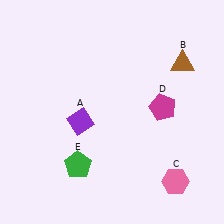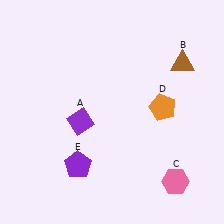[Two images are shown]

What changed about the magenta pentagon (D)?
In Image 1, D is magenta. In Image 2, it changed to orange.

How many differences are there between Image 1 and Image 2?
There are 2 differences between the two images.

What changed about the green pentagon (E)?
In Image 1, E is green. In Image 2, it changed to purple.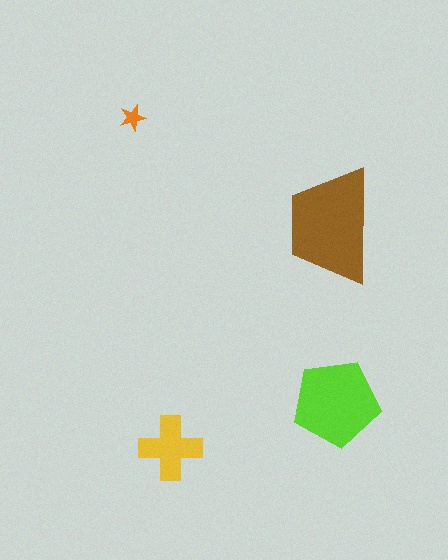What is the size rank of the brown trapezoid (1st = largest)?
1st.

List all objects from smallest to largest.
The orange star, the yellow cross, the lime pentagon, the brown trapezoid.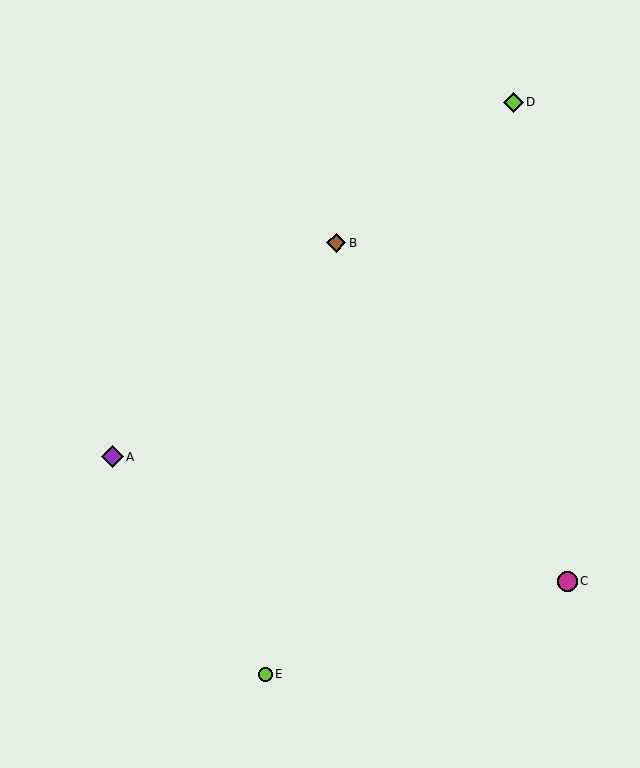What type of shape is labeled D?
Shape D is a lime diamond.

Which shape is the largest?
The purple diamond (labeled A) is the largest.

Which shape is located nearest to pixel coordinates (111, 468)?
The purple diamond (labeled A) at (112, 457) is nearest to that location.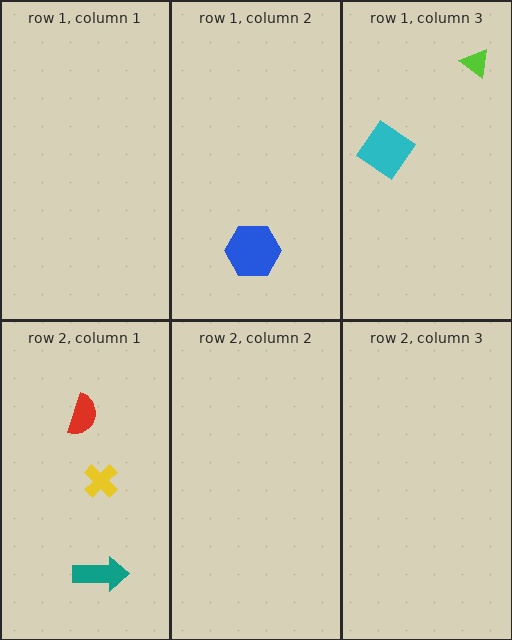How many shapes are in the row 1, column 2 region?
1.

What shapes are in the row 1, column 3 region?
The lime triangle, the cyan diamond.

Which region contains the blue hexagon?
The row 1, column 2 region.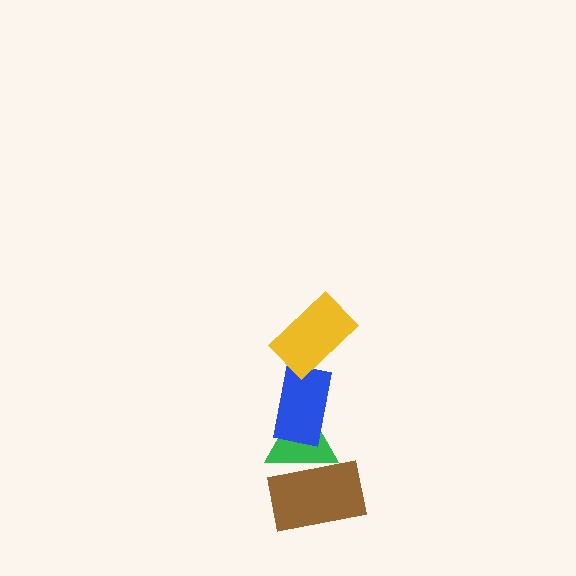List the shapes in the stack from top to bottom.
From top to bottom: the yellow rectangle, the blue rectangle, the green triangle, the brown rectangle.